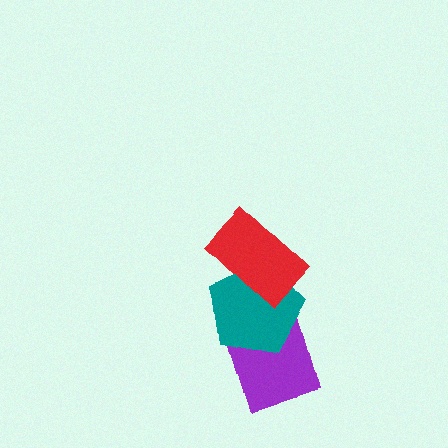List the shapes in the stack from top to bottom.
From top to bottom: the red rectangle, the teal pentagon, the purple diamond.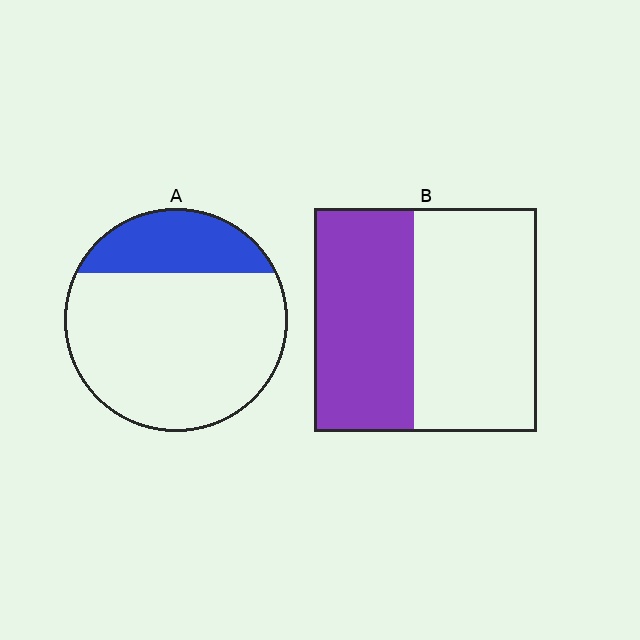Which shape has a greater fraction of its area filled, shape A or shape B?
Shape B.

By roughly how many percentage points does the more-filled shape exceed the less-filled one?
By roughly 20 percentage points (B over A).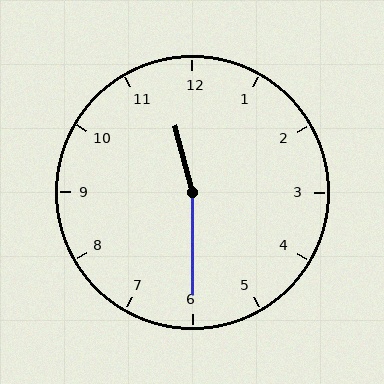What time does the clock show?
11:30.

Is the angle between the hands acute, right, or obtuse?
It is obtuse.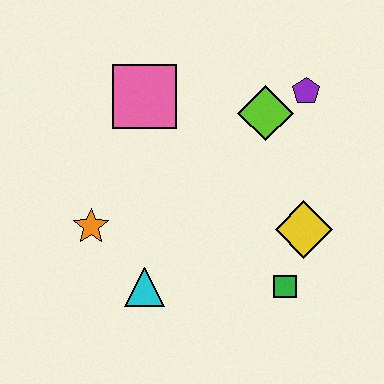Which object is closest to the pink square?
The lime diamond is closest to the pink square.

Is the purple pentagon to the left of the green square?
No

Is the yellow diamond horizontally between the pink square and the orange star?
No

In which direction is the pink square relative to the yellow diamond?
The pink square is to the left of the yellow diamond.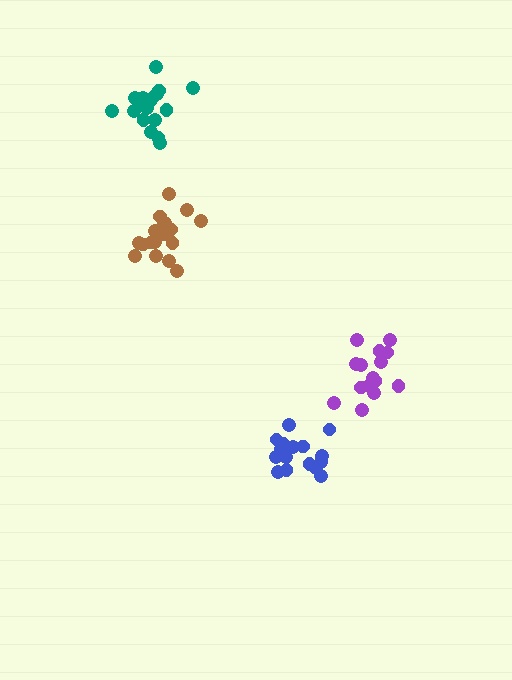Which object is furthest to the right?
The purple cluster is rightmost.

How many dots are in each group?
Group 1: 15 dots, Group 2: 19 dots, Group 3: 18 dots, Group 4: 17 dots (69 total).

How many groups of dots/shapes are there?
There are 4 groups.